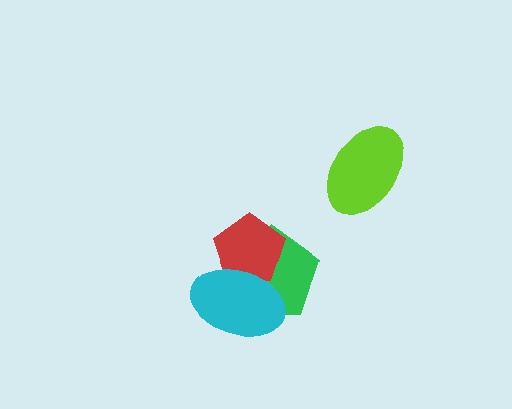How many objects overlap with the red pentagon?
2 objects overlap with the red pentagon.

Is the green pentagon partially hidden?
Yes, it is partially covered by another shape.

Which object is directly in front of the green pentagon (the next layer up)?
The red pentagon is directly in front of the green pentagon.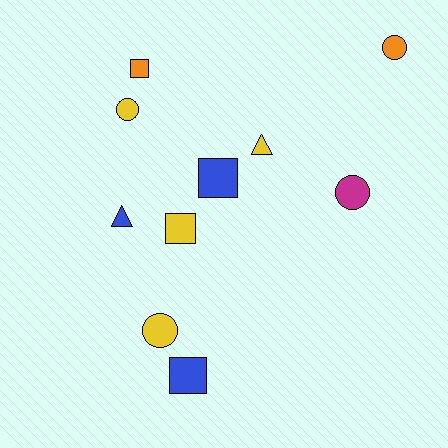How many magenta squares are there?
There are no magenta squares.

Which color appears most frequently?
Yellow, with 4 objects.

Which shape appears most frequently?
Circle, with 4 objects.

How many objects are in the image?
There are 10 objects.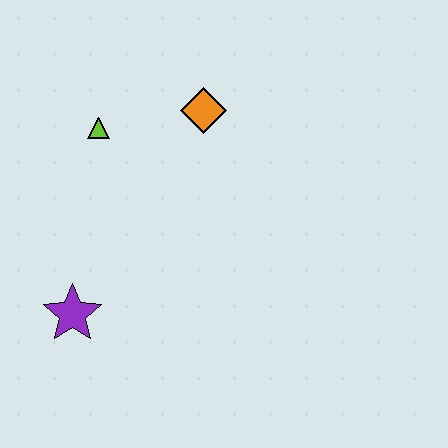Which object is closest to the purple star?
The lime triangle is closest to the purple star.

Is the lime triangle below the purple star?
No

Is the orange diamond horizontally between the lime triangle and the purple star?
No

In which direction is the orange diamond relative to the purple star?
The orange diamond is above the purple star.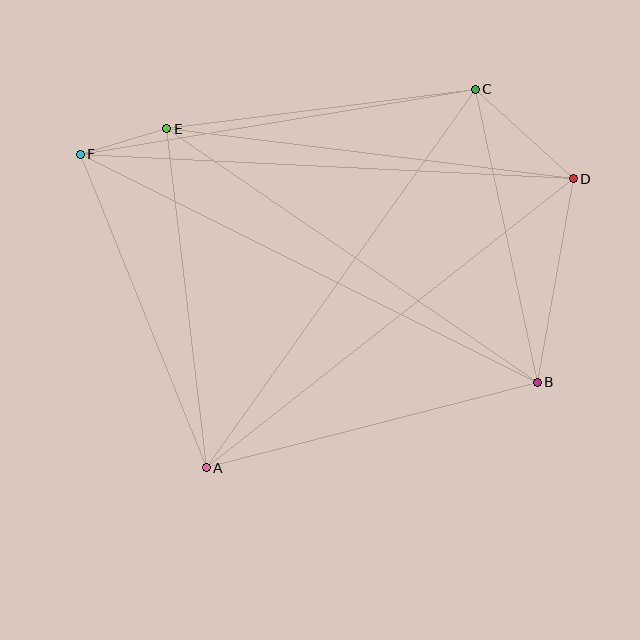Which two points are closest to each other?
Points E and F are closest to each other.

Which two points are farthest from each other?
Points B and F are farthest from each other.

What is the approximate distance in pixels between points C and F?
The distance between C and F is approximately 401 pixels.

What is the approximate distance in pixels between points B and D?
The distance between B and D is approximately 207 pixels.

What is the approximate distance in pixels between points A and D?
The distance between A and D is approximately 467 pixels.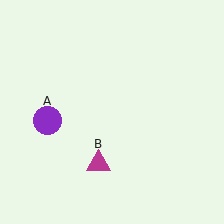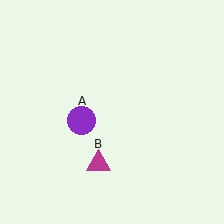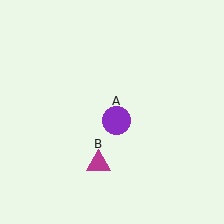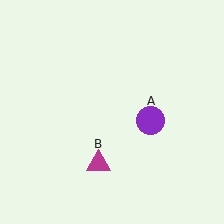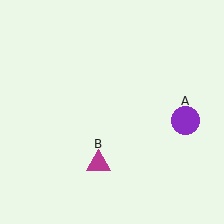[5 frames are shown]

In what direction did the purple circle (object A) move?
The purple circle (object A) moved right.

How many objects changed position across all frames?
1 object changed position: purple circle (object A).